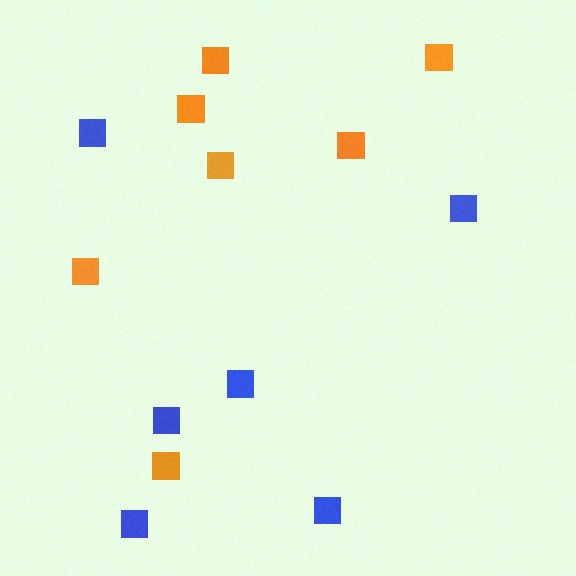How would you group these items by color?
There are 2 groups: one group of orange squares (7) and one group of blue squares (6).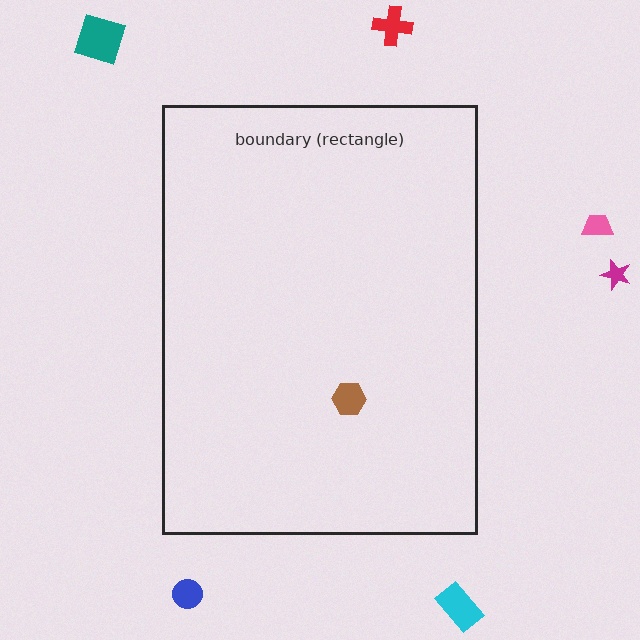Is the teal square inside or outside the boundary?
Outside.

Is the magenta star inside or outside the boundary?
Outside.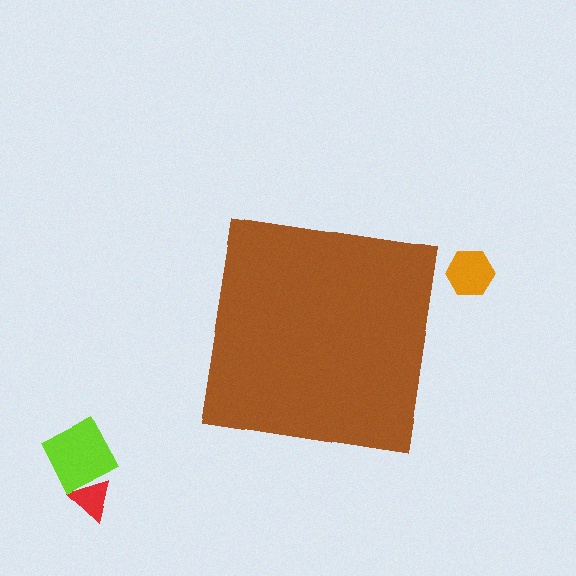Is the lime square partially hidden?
No, the lime square is fully visible.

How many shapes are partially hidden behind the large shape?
0 shapes are partially hidden.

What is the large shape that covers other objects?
A brown square.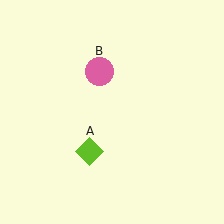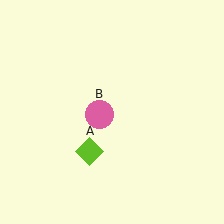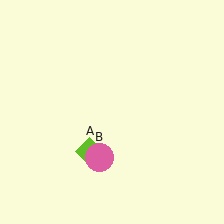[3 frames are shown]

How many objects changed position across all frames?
1 object changed position: pink circle (object B).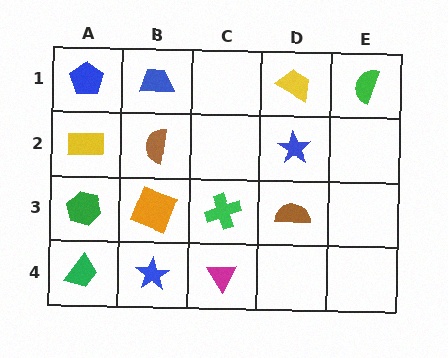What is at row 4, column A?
A green trapezoid.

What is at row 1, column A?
A blue pentagon.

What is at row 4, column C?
A magenta triangle.